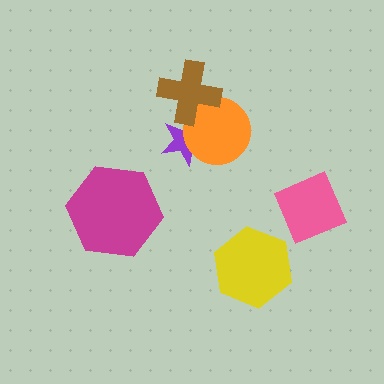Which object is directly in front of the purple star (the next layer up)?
The orange circle is directly in front of the purple star.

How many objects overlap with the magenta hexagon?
0 objects overlap with the magenta hexagon.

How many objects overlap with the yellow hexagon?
0 objects overlap with the yellow hexagon.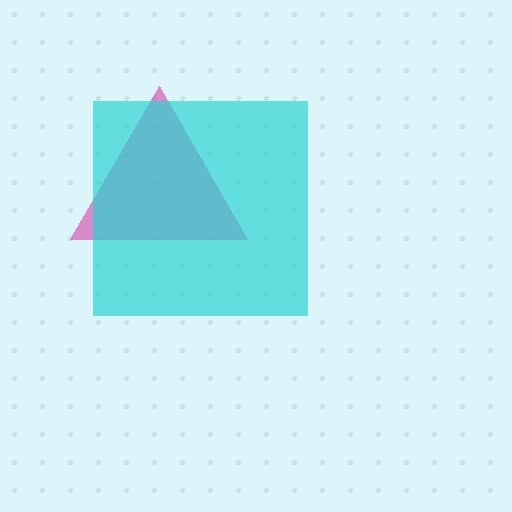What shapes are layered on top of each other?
The layered shapes are: a magenta triangle, a cyan square.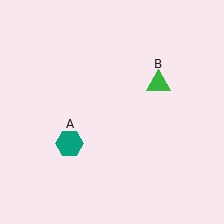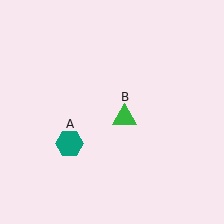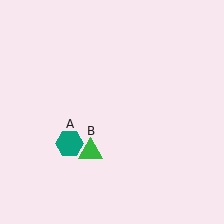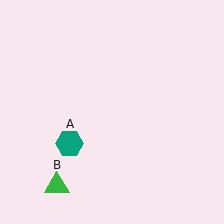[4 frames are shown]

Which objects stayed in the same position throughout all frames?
Teal hexagon (object A) remained stationary.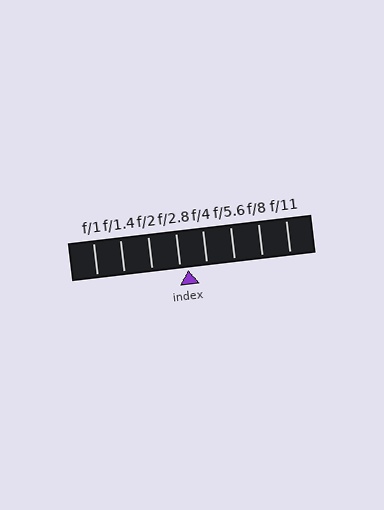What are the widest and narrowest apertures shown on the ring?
The widest aperture shown is f/1 and the narrowest is f/11.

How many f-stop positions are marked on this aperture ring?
There are 8 f-stop positions marked.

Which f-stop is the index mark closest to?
The index mark is closest to f/2.8.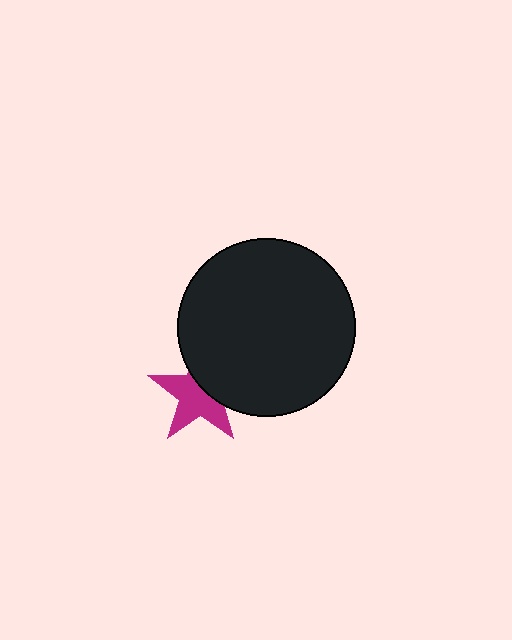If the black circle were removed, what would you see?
You would see the complete magenta star.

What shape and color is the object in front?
The object in front is a black circle.